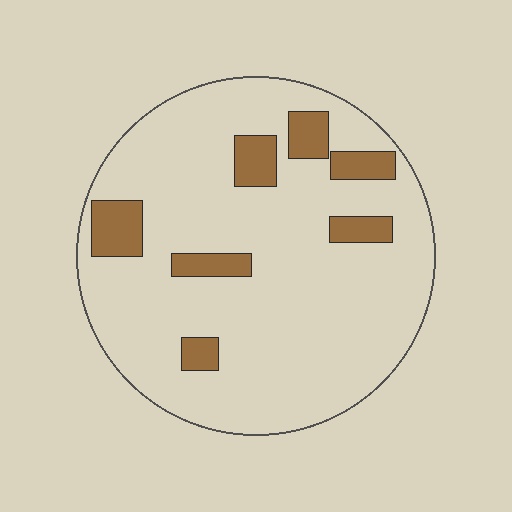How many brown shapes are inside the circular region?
7.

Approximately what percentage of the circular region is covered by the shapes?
Approximately 15%.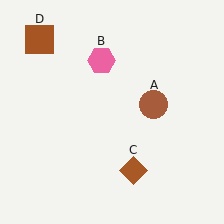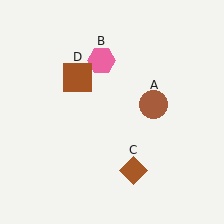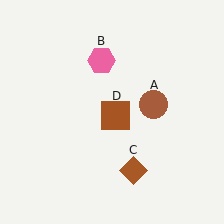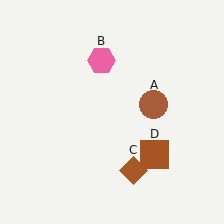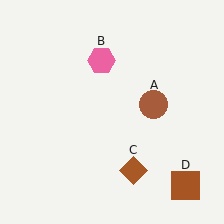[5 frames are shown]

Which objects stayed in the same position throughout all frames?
Brown circle (object A) and pink hexagon (object B) and brown diamond (object C) remained stationary.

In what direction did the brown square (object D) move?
The brown square (object D) moved down and to the right.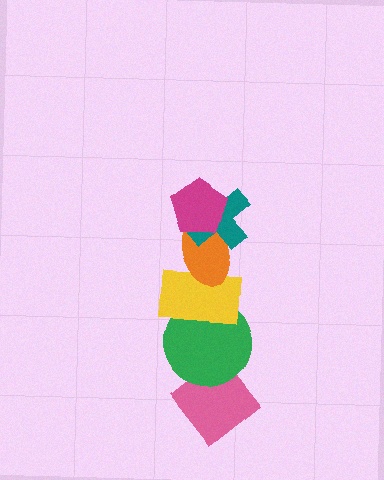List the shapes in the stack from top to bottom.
From top to bottom: the magenta pentagon, the teal cross, the orange ellipse, the yellow rectangle, the green circle, the pink diamond.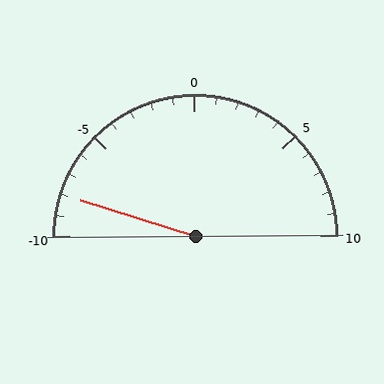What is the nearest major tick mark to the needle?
The nearest major tick mark is -10.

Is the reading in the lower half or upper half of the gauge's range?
The reading is in the lower half of the range (-10 to 10).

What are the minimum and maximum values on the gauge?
The gauge ranges from -10 to 10.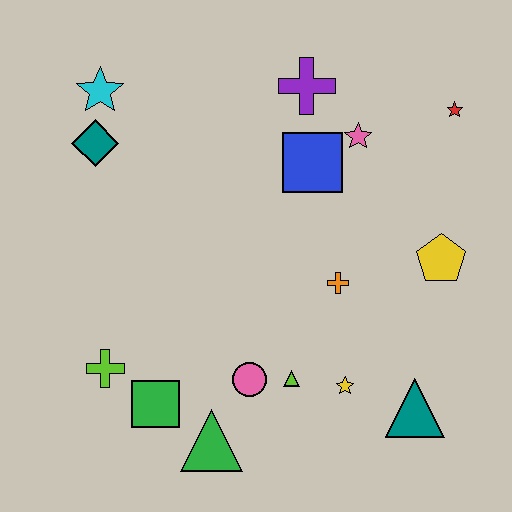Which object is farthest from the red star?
The lime cross is farthest from the red star.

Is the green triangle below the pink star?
Yes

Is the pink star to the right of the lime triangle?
Yes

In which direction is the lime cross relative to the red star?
The lime cross is to the left of the red star.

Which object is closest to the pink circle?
The lime triangle is closest to the pink circle.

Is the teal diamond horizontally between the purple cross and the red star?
No